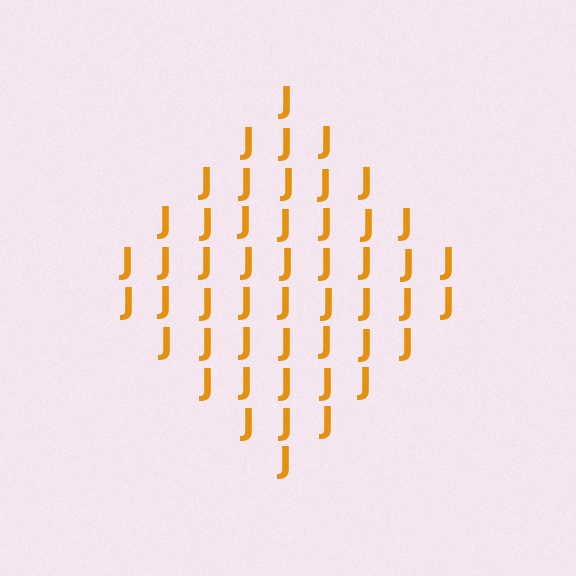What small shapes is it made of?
It is made of small letter J's.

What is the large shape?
The large shape is a diamond.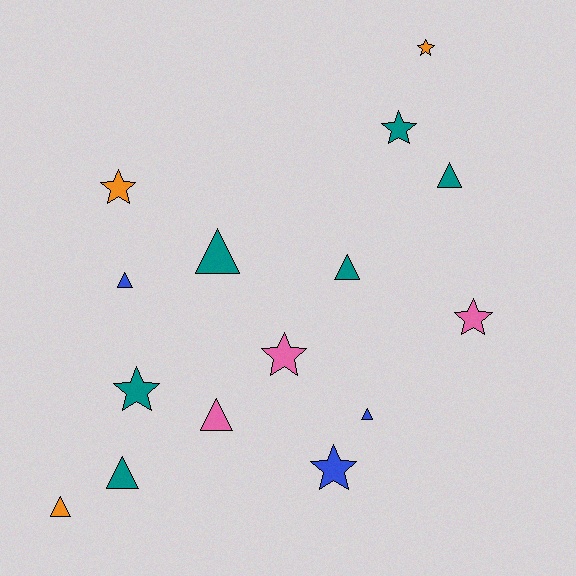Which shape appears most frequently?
Triangle, with 8 objects.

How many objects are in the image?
There are 15 objects.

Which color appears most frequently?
Teal, with 6 objects.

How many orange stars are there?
There are 2 orange stars.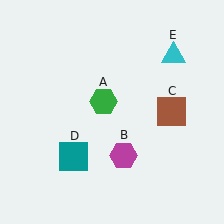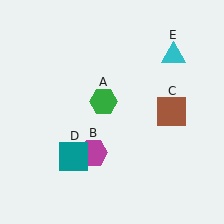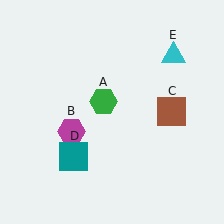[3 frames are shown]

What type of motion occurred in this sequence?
The magenta hexagon (object B) rotated clockwise around the center of the scene.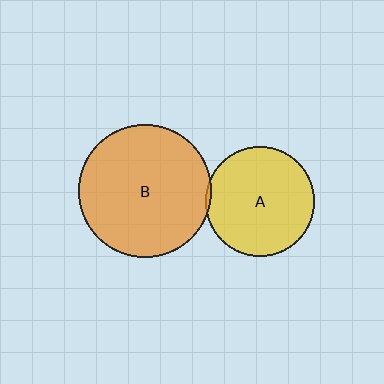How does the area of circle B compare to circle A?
Approximately 1.5 times.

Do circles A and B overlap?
Yes.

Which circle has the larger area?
Circle B (orange).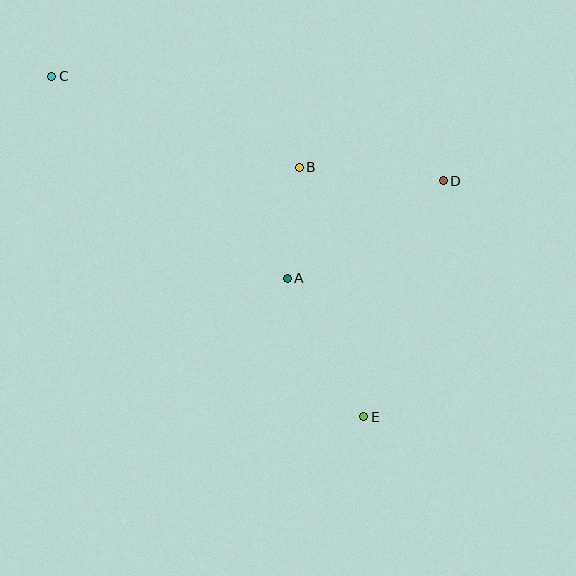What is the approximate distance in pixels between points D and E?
The distance between D and E is approximately 249 pixels.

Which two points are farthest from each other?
Points C and E are farthest from each other.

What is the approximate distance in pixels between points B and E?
The distance between B and E is approximately 258 pixels.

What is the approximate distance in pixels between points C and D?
The distance between C and D is approximately 405 pixels.